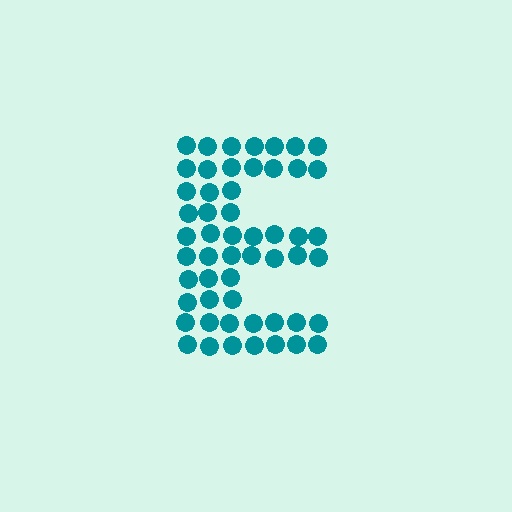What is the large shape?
The large shape is the letter E.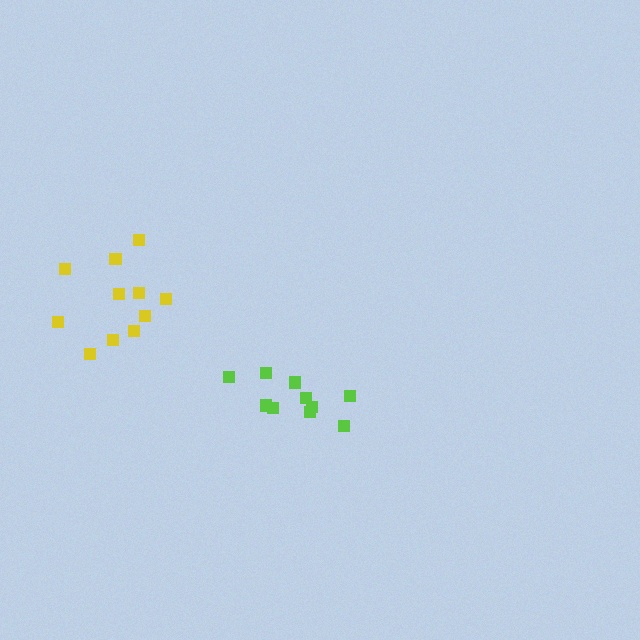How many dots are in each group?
Group 1: 10 dots, Group 2: 11 dots (21 total).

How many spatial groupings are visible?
There are 2 spatial groupings.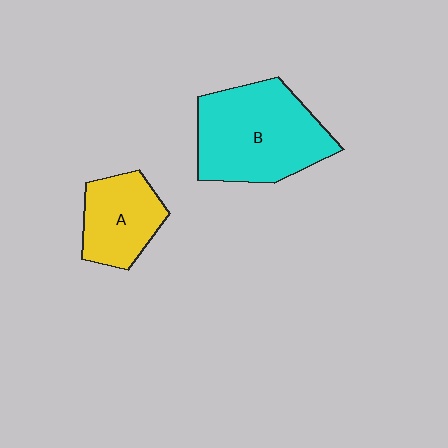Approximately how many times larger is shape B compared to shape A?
Approximately 1.8 times.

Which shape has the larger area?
Shape B (cyan).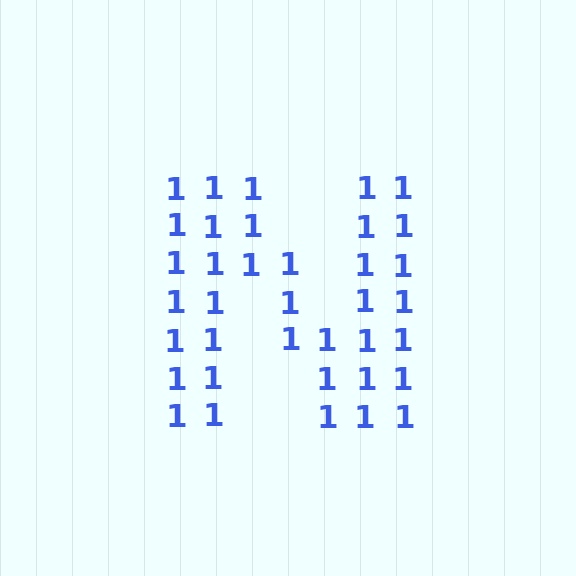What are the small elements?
The small elements are digit 1's.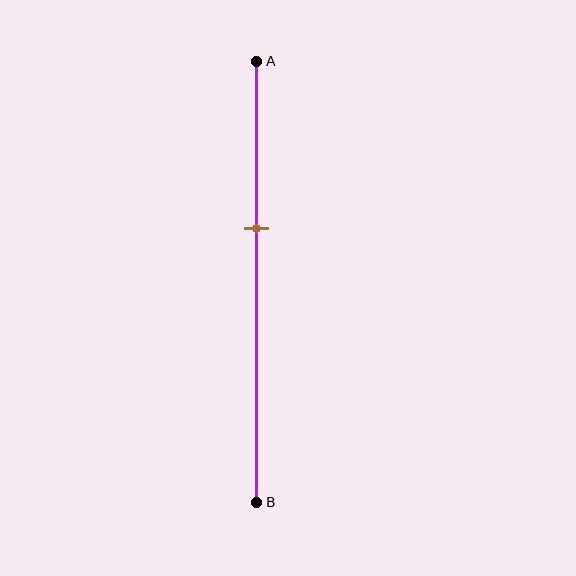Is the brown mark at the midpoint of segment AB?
No, the mark is at about 40% from A, not at the 50% midpoint.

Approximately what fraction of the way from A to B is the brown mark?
The brown mark is approximately 40% of the way from A to B.